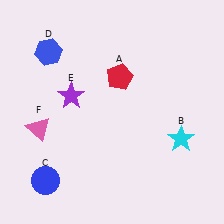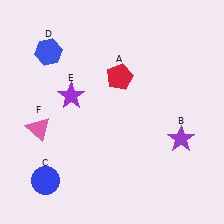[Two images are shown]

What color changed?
The star (B) changed from cyan in Image 1 to purple in Image 2.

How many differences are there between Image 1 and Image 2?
There is 1 difference between the two images.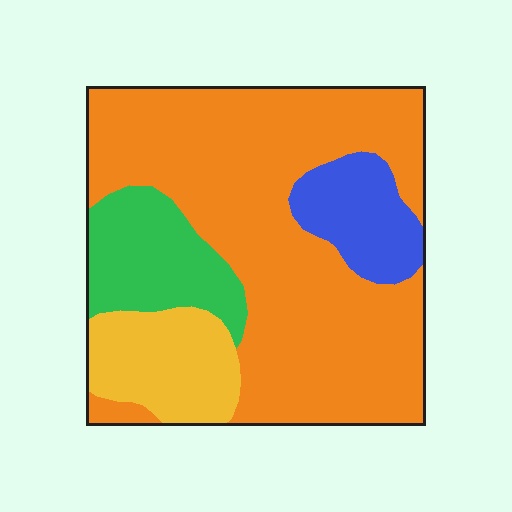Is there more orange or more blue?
Orange.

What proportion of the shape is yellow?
Yellow takes up about one eighth (1/8) of the shape.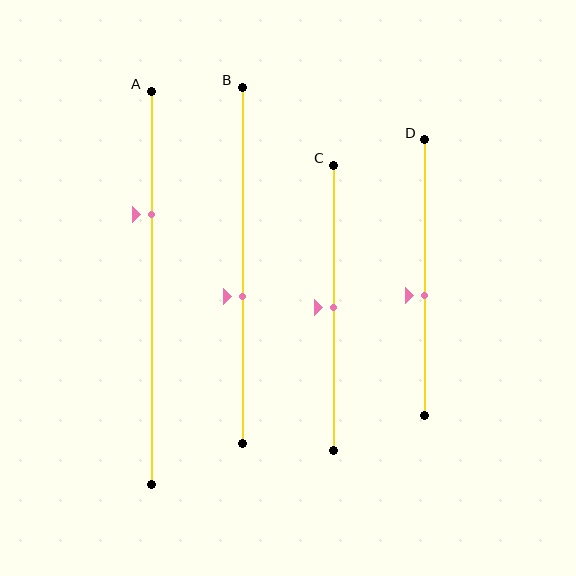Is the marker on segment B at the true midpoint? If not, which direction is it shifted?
No, the marker on segment B is shifted downward by about 9% of the segment length.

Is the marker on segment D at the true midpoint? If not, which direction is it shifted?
No, the marker on segment D is shifted downward by about 7% of the segment length.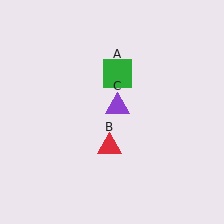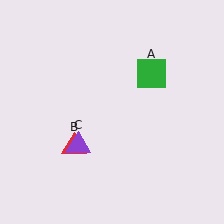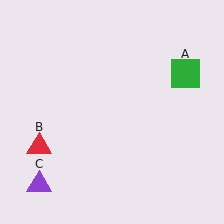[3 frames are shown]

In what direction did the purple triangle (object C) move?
The purple triangle (object C) moved down and to the left.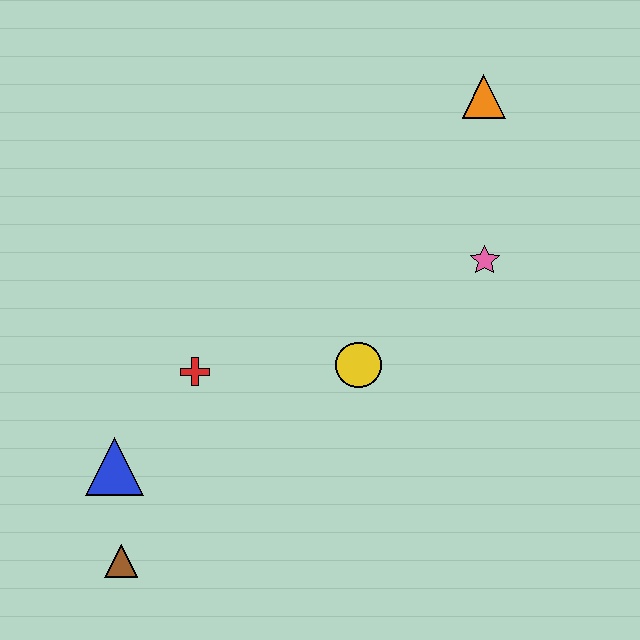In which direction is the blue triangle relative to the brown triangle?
The blue triangle is above the brown triangle.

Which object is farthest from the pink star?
The brown triangle is farthest from the pink star.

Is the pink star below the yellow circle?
No